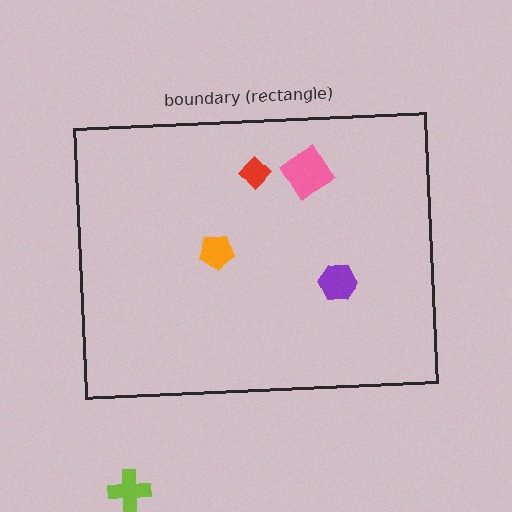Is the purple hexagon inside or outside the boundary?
Inside.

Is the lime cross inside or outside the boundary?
Outside.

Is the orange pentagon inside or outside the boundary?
Inside.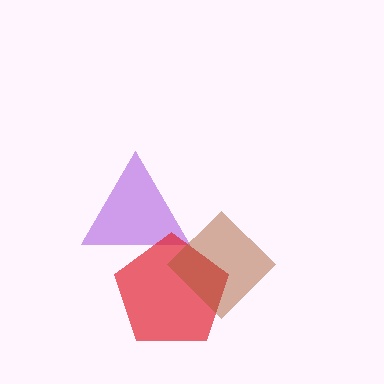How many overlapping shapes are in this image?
There are 3 overlapping shapes in the image.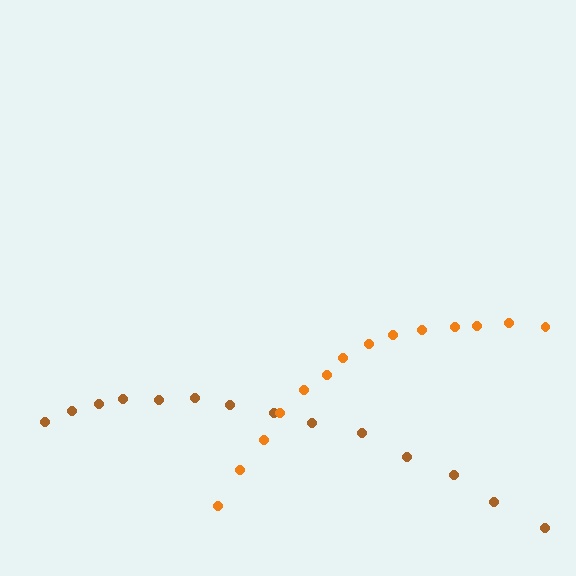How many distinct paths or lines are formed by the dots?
There are 2 distinct paths.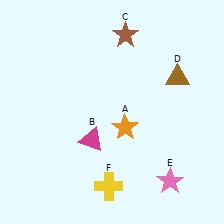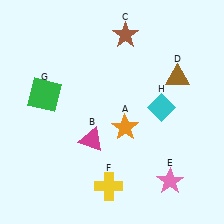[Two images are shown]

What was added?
A green square (G), a cyan diamond (H) were added in Image 2.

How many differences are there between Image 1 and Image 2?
There are 2 differences between the two images.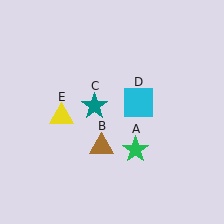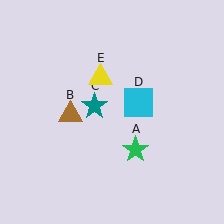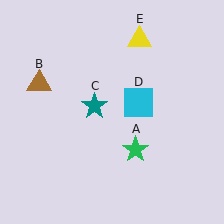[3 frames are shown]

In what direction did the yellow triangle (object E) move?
The yellow triangle (object E) moved up and to the right.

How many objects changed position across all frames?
2 objects changed position: brown triangle (object B), yellow triangle (object E).